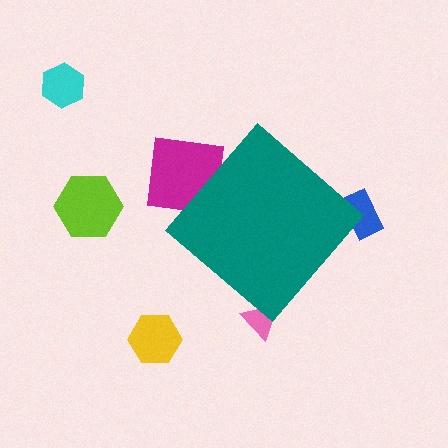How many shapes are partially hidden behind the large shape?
3 shapes are partially hidden.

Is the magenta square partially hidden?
Yes, the magenta square is partially hidden behind the teal diamond.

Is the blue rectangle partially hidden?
Yes, the blue rectangle is partially hidden behind the teal diamond.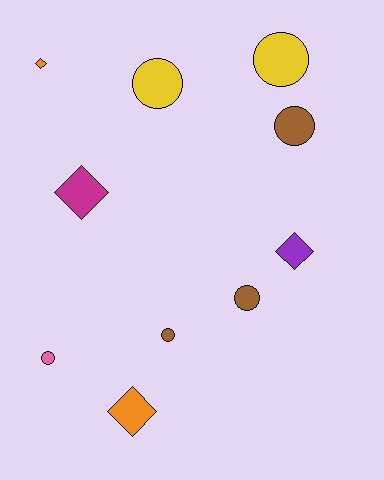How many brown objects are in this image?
There are 3 brown objects.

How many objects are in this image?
There are 10 objects.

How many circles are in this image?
There are 6 circles.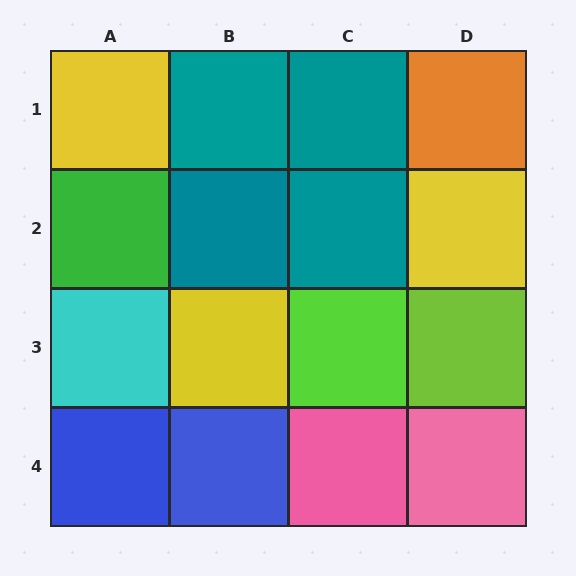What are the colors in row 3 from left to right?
Cyan, yellow, lime, lime.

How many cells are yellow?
3 cells are yellow.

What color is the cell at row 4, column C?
Pink.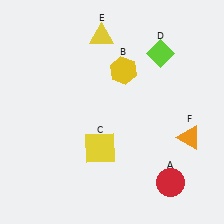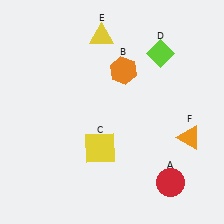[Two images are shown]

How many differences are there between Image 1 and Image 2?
There is 1 difference between the two images.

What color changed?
The hexagon (B) changed from yellow in Image 1 to orange in Image 2.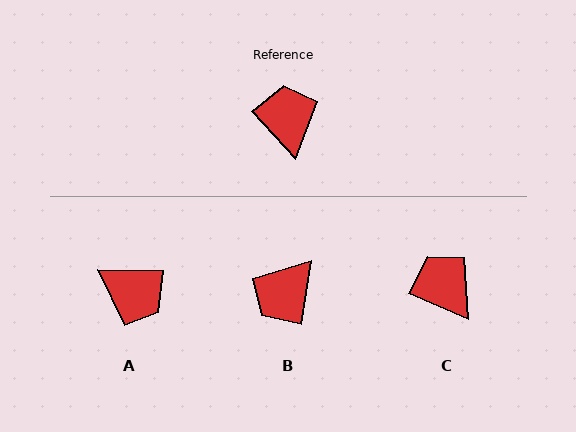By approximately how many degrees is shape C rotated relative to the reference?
Approximately 24 degrees counter-clockwise.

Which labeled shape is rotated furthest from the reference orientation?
A, about 134 degrees away.